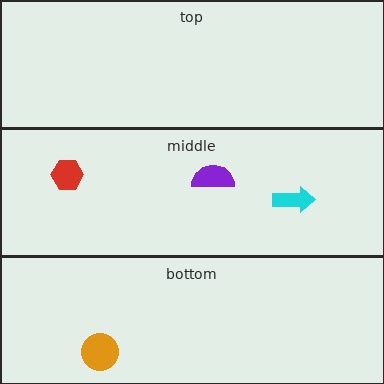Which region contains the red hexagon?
The middle region.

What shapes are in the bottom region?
The orange circle.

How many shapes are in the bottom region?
1.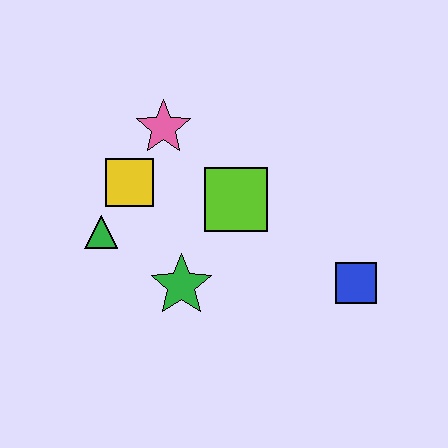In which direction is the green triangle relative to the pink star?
The green triangle is below the pink star.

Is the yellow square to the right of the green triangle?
Yes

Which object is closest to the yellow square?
The green triangle is closest to the yellow square.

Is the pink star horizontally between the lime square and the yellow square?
Yes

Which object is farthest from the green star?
The blue square is farthest from the green star.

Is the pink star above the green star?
Yes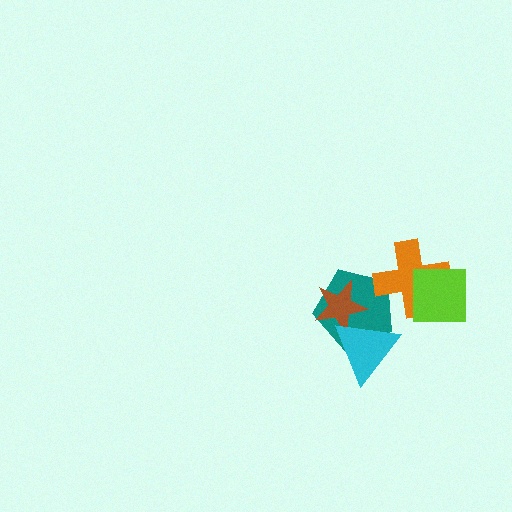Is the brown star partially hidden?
Yes, it is partially covered by another shape.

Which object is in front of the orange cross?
The lime square is in front of the orange cross.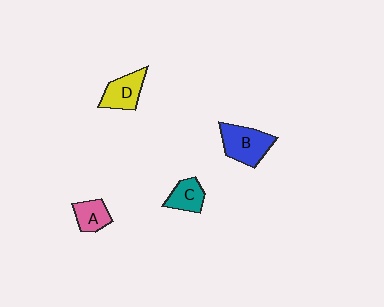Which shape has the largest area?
Shape B (blue).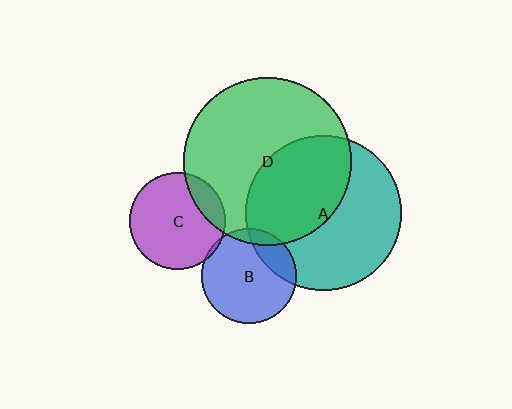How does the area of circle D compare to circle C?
Approximately 3.0 times.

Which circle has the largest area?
Circle D (green).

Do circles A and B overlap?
Yes.